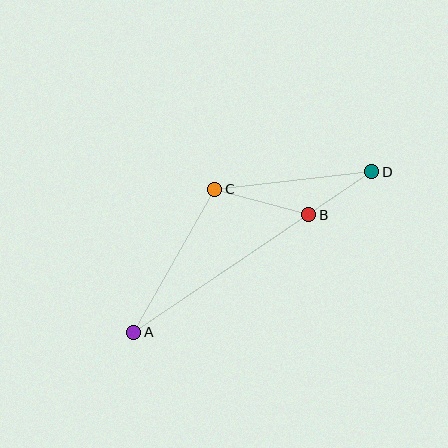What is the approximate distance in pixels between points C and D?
The distance between C and D is approximately 158 pixels.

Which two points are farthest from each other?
Points A and D are farthest from each other.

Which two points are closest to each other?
Points B and D are closest to each other.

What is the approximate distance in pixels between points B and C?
The distance between B and C is approximately 97 pixels.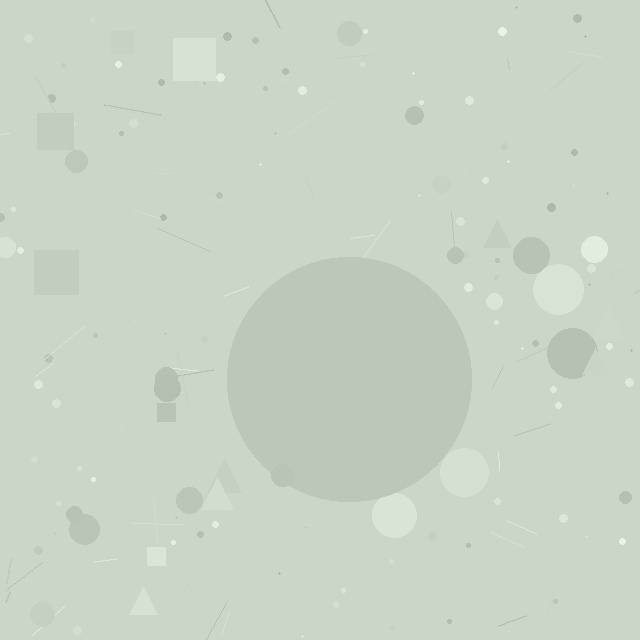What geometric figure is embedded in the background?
A circle is embedded in the background.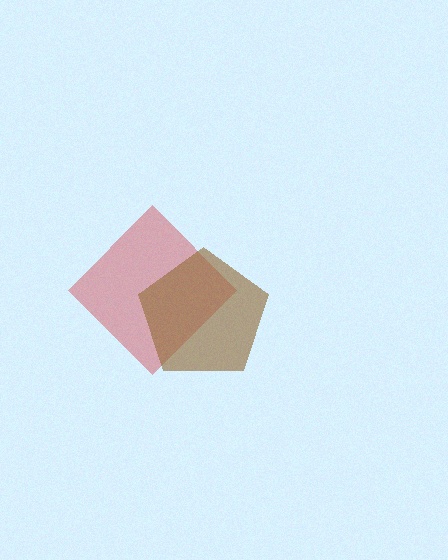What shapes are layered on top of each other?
The layered shapes are: a red diamond, a brown pentagon.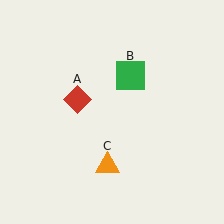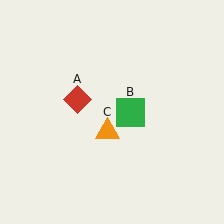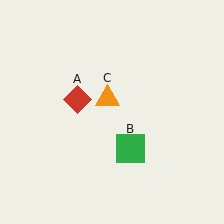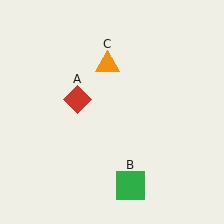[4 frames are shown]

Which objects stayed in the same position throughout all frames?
Red diamond (object A) remained stationary.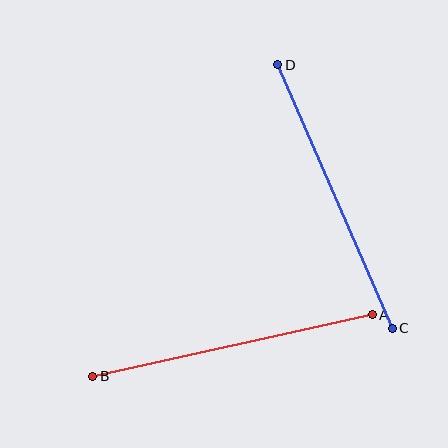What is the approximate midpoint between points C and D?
The midpoint is at approximately (335, 197) pixels.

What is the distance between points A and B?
The distance is approximately 286 pixels.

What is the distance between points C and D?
The distance is approximately 287 pixels.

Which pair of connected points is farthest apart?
Points C and D are farthest apart.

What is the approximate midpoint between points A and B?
The midpoint is at approximately (232, 345) pixels.